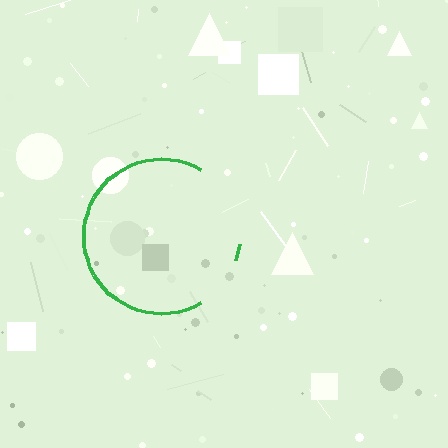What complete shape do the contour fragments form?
The contour fragments form a circle.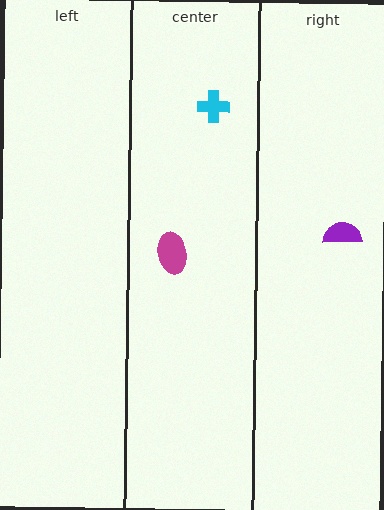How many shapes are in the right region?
1.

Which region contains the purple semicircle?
The right region.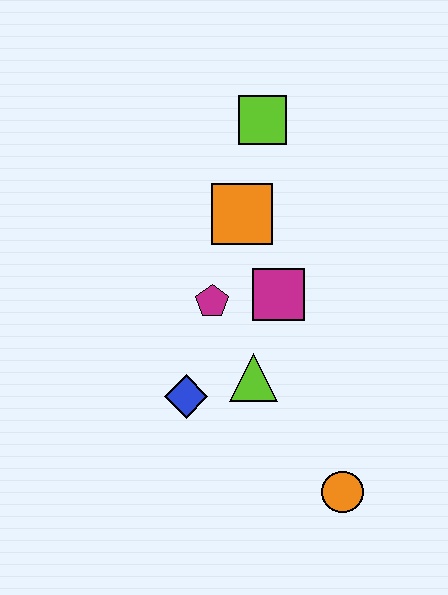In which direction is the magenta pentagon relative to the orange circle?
The magenta pentagon is above the orange circle.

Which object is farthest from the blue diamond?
The lime square is farthest from the blue diamond.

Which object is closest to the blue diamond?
The lime triangle is closest to the blue diamond.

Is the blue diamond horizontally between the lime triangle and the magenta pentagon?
No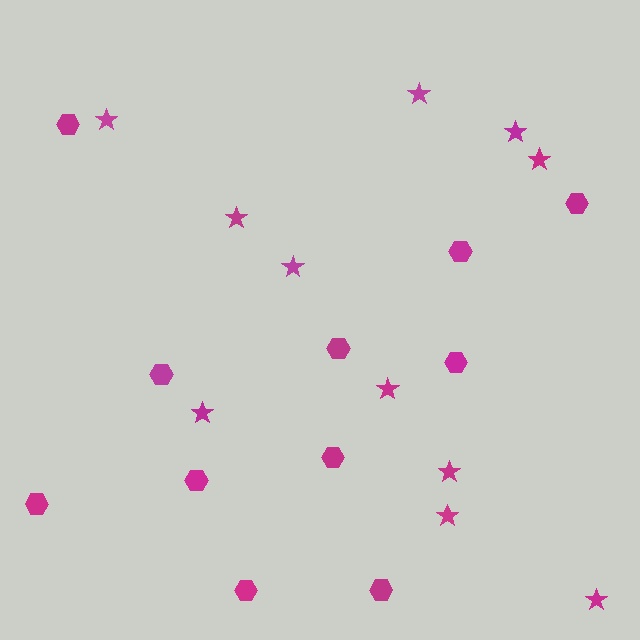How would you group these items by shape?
There are 2 groups: one group of stars (11) and one group of hexagons (11).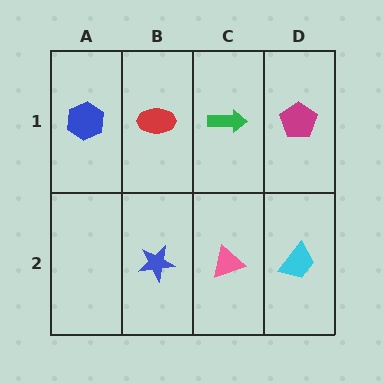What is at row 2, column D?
A cyan trapezoid.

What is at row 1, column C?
A green arrow.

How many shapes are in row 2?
3 shapes.